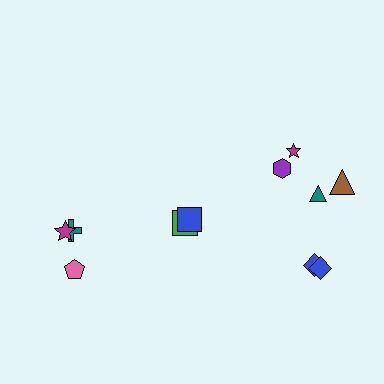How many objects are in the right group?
There are 7 objects.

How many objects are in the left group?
There are 4 objects.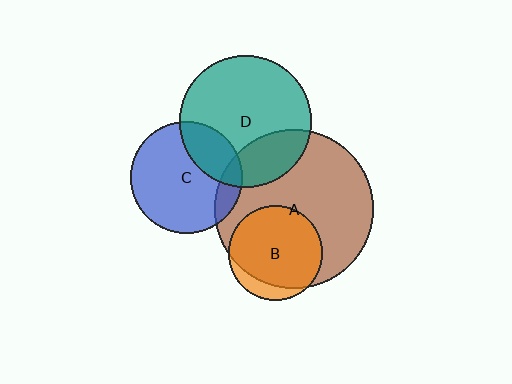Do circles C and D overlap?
Yes.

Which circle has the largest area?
Circle A (brown).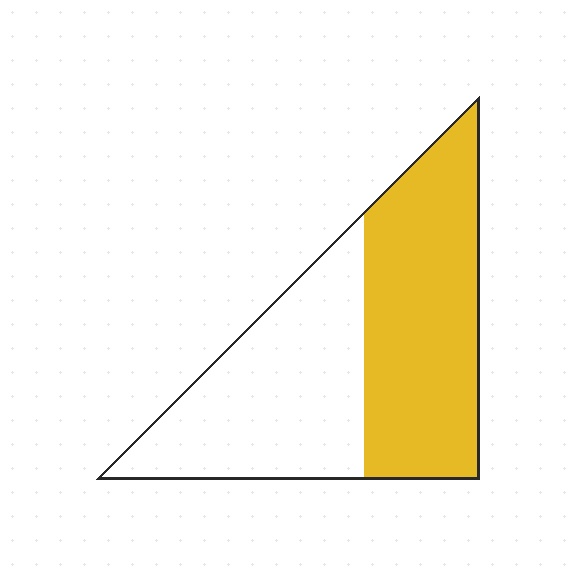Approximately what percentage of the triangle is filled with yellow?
Approximately 50%.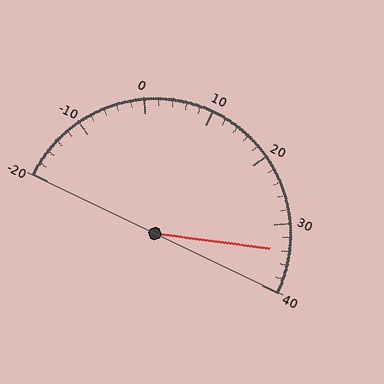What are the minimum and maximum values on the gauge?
The gauge ranges from -20 to 40.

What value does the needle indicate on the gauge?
The needle indicates approximately 34.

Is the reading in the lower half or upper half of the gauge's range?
The reading is in the upper half of the range (-20 to 40).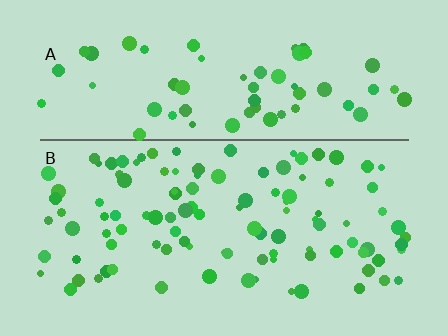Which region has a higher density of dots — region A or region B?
B (the bottom).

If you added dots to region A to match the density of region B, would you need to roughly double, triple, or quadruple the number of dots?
Approximately double.